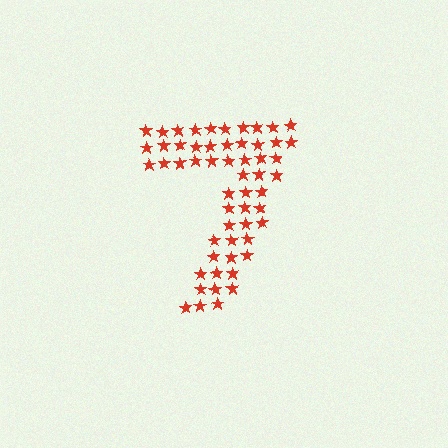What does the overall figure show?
The overall figure shows the digit 7.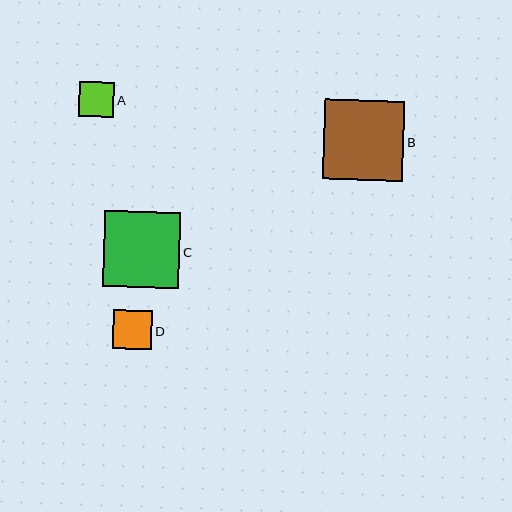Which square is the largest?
Square B is the largest with a size of approximately 80 pixels.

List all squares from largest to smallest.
From largest to smallest: B, C, D, A.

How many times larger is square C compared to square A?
Square C is approximately 2.1 times the size of square A.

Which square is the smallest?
Square A is the smallest with a size of approximately 36 pixels.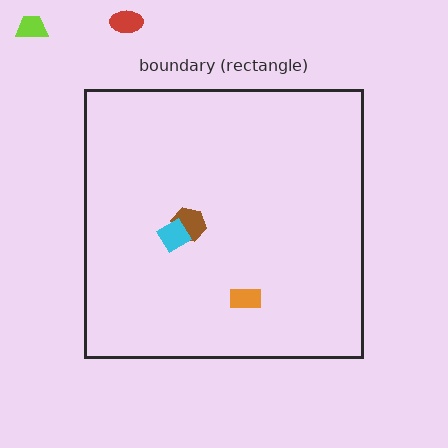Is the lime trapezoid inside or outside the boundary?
Outside.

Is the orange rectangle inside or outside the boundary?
Inside.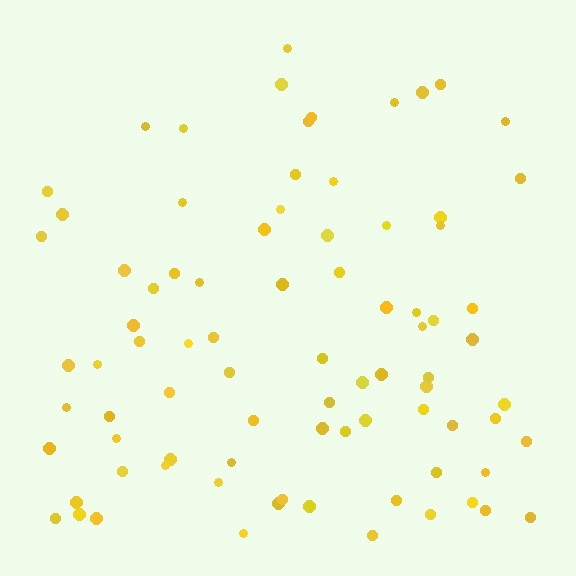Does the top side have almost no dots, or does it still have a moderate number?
Still a moderate number, just noticeably fewer than the bottom.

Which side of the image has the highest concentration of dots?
The bottom.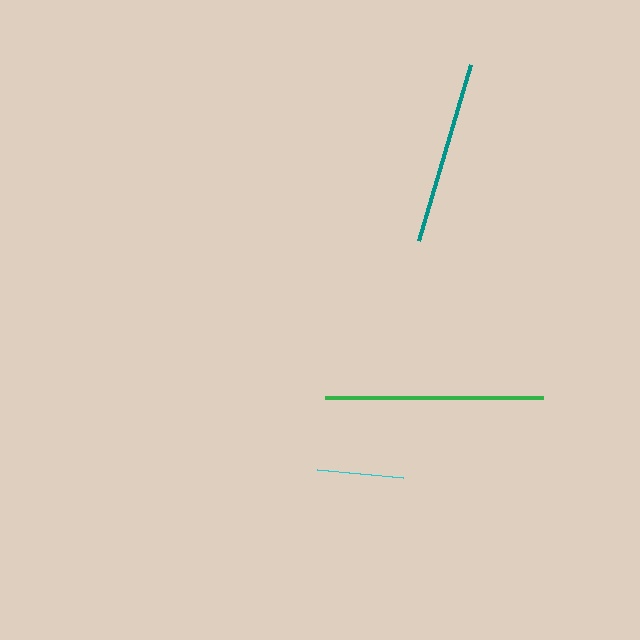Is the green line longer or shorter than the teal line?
The green line is longer than the teal line.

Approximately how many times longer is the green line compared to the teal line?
The green line is approximately 1.2 times the length of the teal line.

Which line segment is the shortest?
The cyan line is the shortest at approximately 87 pixels.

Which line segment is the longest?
The green line is the longest at approximately 218 pixels.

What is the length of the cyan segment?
The cyan segment is approximately 87 pixels long.